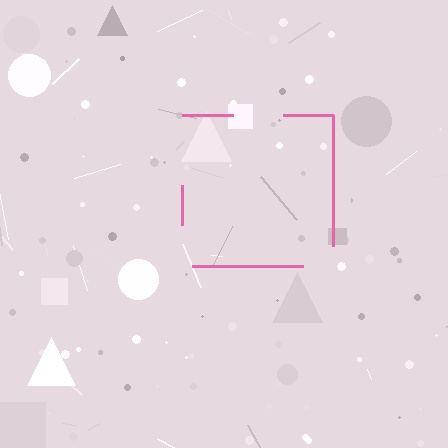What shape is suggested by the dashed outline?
The dashed outline suggests a square.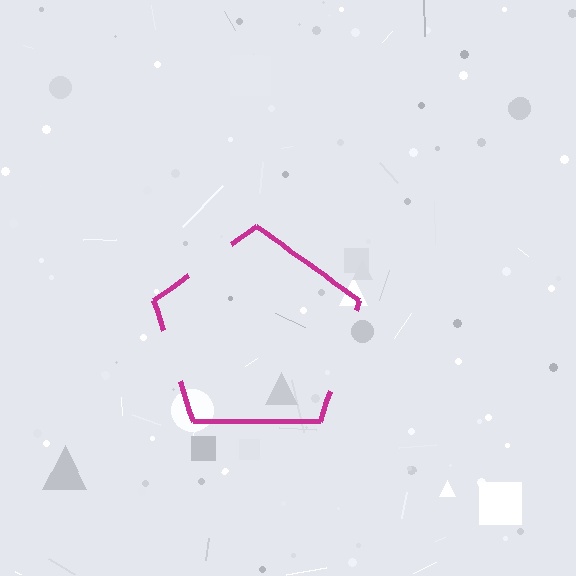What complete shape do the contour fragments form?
The contour fragments form a pentagon.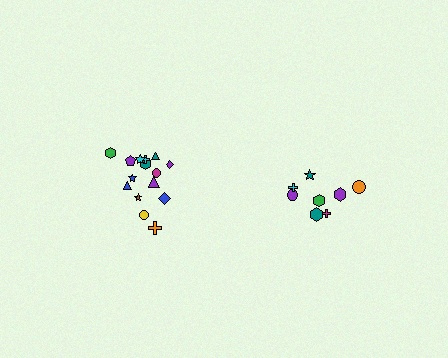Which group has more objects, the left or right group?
The left group.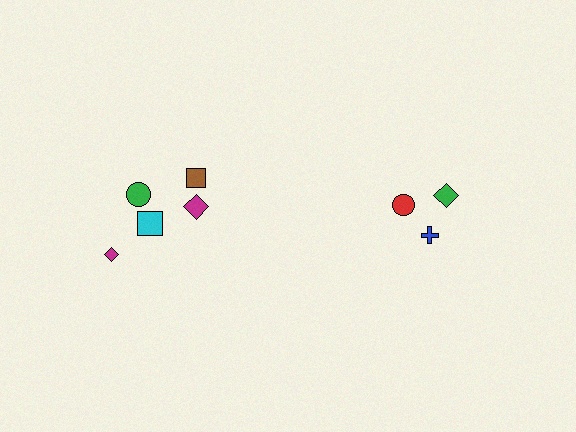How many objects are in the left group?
There are 5 objects.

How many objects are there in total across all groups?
There are 8 objects.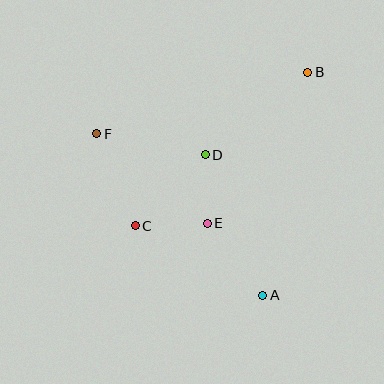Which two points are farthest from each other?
Points A and F are farthest from each other.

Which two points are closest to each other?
Points D and E are closest to each other.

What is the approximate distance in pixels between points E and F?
The distance between E and F is approximately 142 pixels.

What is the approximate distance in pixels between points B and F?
The distance between B and F is approximately 220 pixels.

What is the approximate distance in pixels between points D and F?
The distance between D and F is approximately 110 pixels.